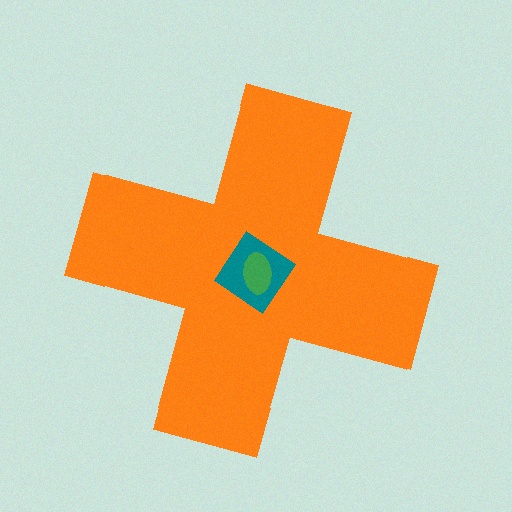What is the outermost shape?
The orange cross.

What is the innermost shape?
The green ellipse.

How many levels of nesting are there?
3.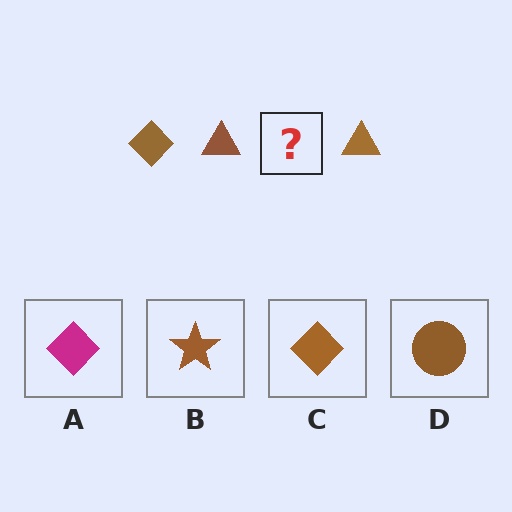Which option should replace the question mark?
Option C.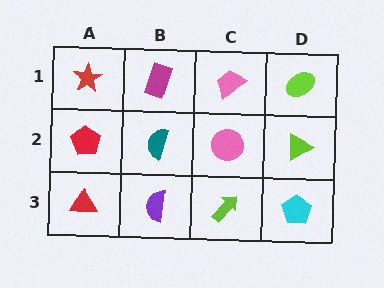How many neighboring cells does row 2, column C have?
4.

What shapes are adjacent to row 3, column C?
A pink circle (row 2, column C), a purple semicircle (row 3, column B), a cyan pentagon (row 3, column D).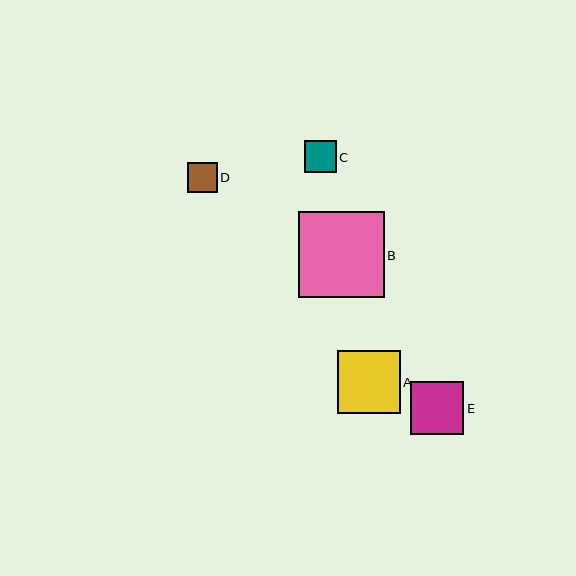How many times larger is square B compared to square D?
Square B is approximately 2.9 times the size of square D.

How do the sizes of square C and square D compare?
Square C and square D are approximately the same size.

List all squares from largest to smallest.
From largest to smallest: B, A, E, C, D.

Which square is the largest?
Square B is the largest with a size of approximately 86 pixels.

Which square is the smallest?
Square D is the smallest with a size of approximately 30 pixels.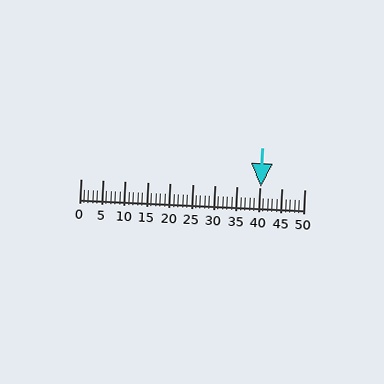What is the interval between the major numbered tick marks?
The major tick marks are spaced 5 units apart.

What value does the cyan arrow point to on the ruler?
The cyan arrow points to approximately 40.